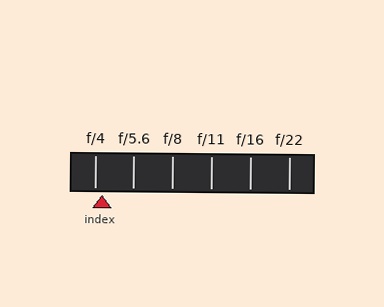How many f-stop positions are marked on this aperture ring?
There are 6 f-stop positions marked.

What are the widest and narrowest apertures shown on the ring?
The widest aperture shown is f/4 and the narrowest is f/22.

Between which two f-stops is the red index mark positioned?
The index mark is between f/4 and f/5.6.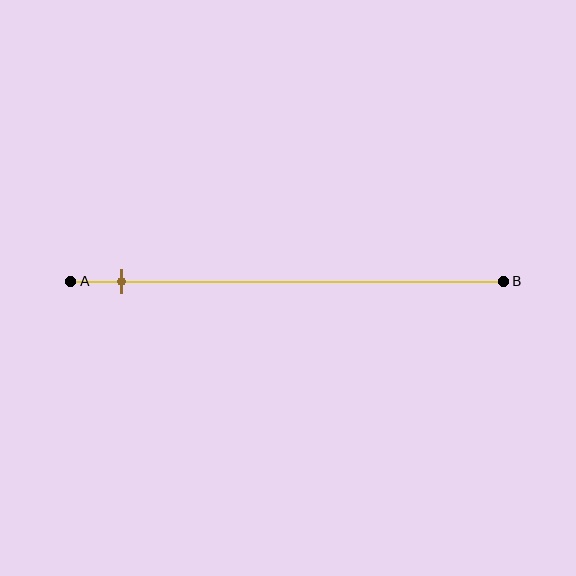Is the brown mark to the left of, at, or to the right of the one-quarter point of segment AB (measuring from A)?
The brown mark is to the left of the one-quarter point of segment AB.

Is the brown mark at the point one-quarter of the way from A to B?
No, the mark is at about 10% from A, not at the 25% one-quarter point.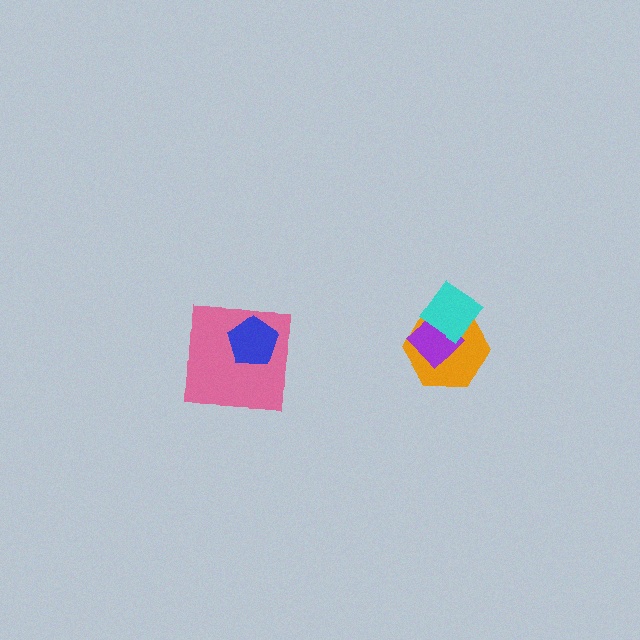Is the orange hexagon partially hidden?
Yes, it is partially covered by another shape.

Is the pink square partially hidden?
Yes, it is partially covered by another shape.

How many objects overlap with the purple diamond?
2 objects overlap with the purple diamond.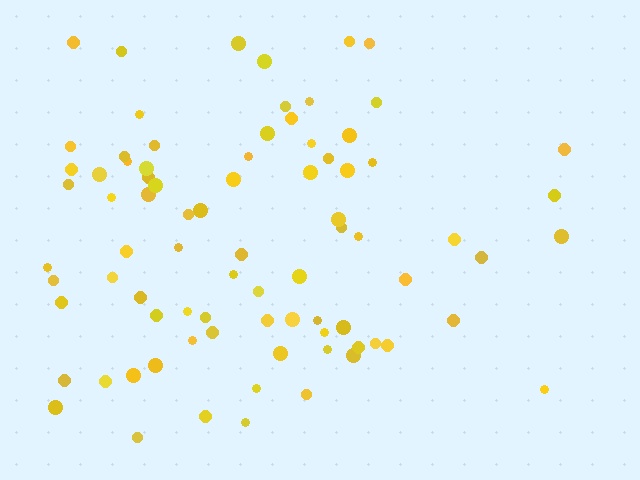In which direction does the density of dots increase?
From right to left, with the left side densest.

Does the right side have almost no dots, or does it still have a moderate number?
Still a moderate number, just noticeably fewer than the left.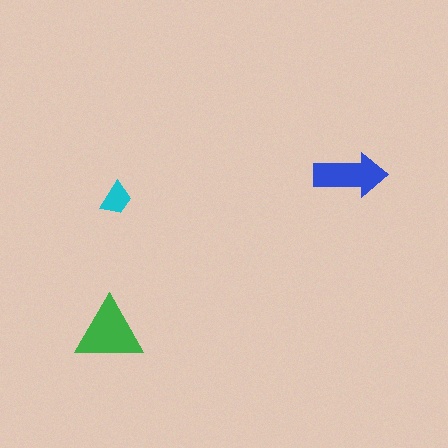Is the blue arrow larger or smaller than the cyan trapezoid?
Larger.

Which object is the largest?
The green triangle.